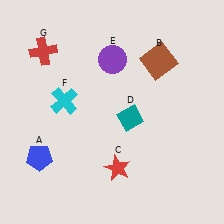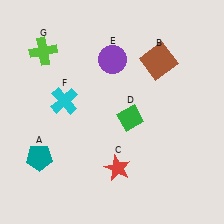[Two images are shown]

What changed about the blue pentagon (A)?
In Image 1, A is blue. In Image 2, it changed to teal.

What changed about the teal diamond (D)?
In Image 1, D is teal. In Image 2, it changed to green.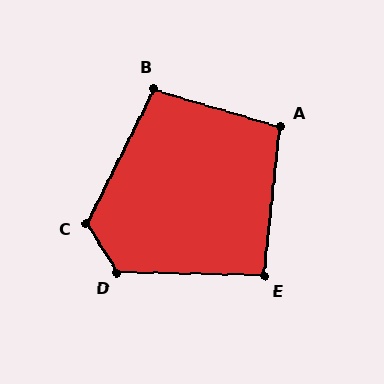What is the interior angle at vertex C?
Approximately 122 degrees (obtuse).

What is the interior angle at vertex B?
Approximately 100 degrees (obtuse).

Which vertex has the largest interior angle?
D, at approximately 123 degrees.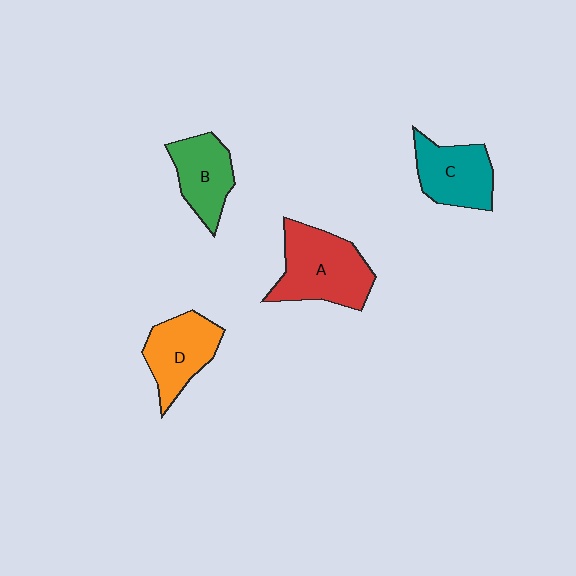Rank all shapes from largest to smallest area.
From largest to smallest: A (red), D (orange), C (teal), B (green).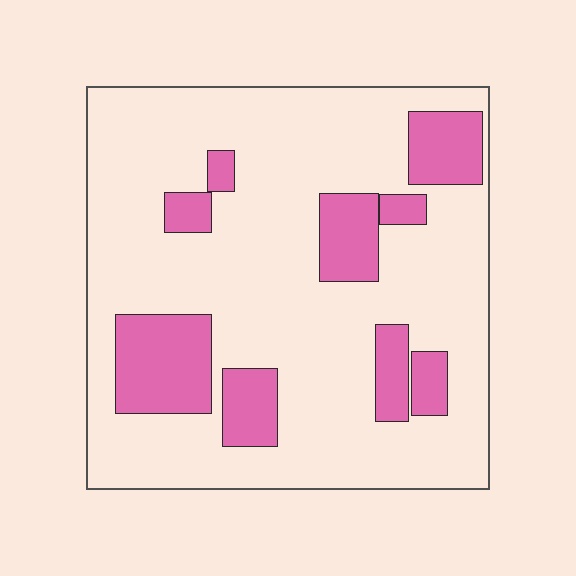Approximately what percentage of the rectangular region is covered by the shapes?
Approximately 20%.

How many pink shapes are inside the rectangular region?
9.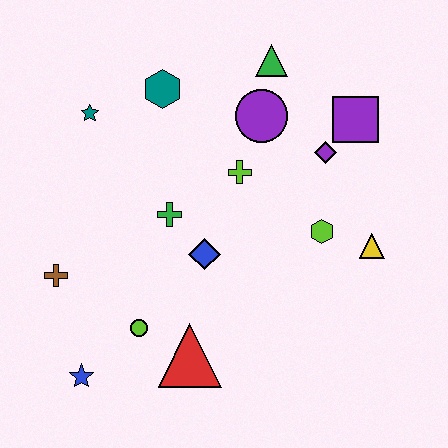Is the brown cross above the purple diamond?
No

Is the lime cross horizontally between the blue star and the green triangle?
Yes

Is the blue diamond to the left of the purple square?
Yes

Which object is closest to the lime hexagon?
The yellow triangle is closest to the lime hexagon.